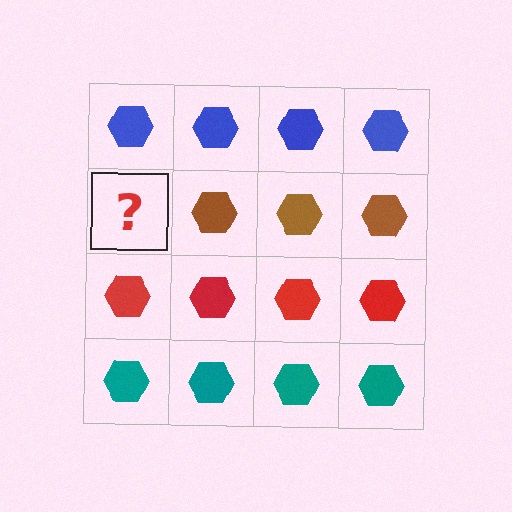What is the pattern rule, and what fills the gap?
The rule is that each row has a consistent color. The gap should be filled with a brown hexagon.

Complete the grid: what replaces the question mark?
The question mark should be replaced with a brown hexagon.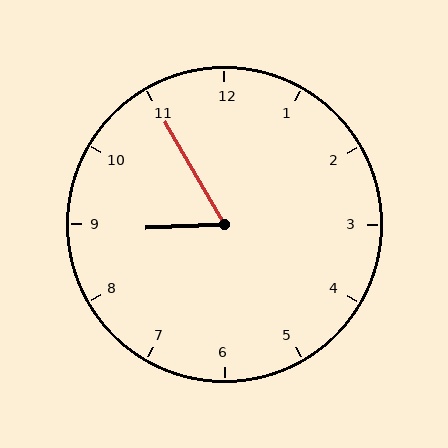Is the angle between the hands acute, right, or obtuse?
It is acute.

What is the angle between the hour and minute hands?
Approximately 62 degrees.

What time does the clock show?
8:55.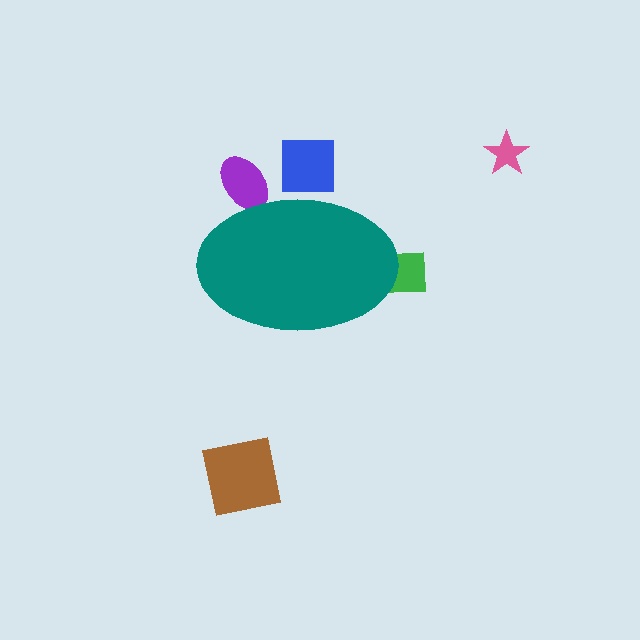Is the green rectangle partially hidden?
Yes, the green rectangle is partially hidden behind the teal ellipse.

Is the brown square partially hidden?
No, the brown square is fully visible.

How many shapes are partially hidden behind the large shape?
3 shapes are partially hidden.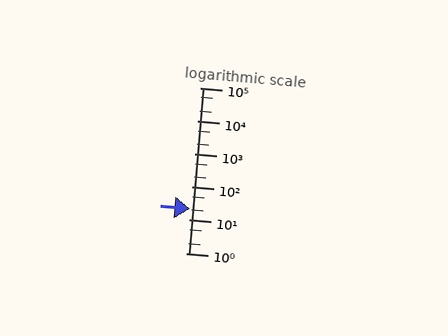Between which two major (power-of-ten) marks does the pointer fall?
The pointer is between 10 and 100.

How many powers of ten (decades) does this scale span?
The scale spans 5 decades, from 1 to 100000.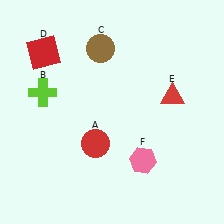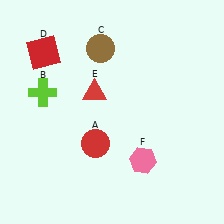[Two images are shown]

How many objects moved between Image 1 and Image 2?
1 object moved between the two images.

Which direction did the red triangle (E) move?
The red triangle (E) moved left.